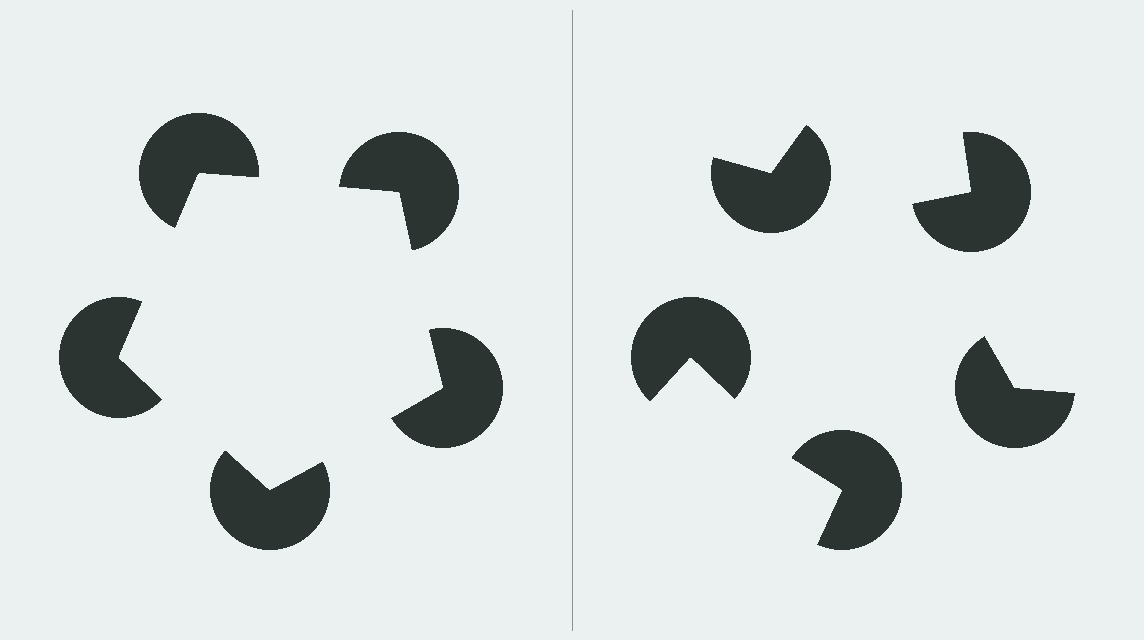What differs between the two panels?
The pac-man discs are positioned identically on both sides; only the wedge orientations differ. On the left they align to a pentagon; on the right they are misaligned.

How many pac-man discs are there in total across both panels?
10 — 5 on each side.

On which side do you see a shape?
An illusory pentagon appears on the left side. On the right side the wedge cuts are rotated, so no coherent shape forms.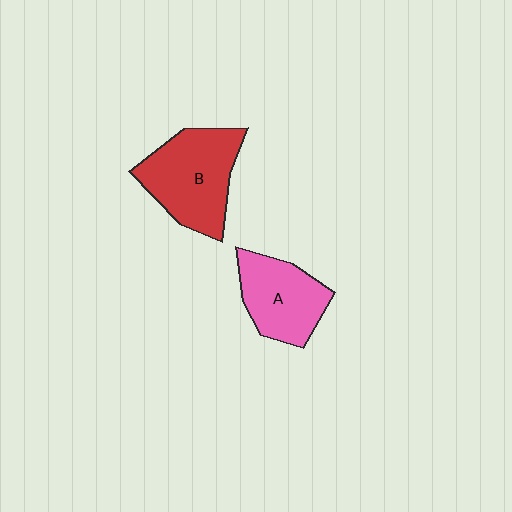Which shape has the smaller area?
Shape A (pink).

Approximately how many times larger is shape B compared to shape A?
Approximately 1.3 times.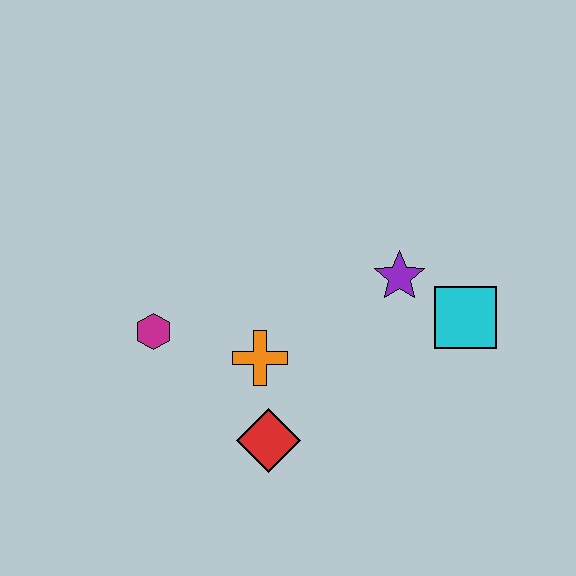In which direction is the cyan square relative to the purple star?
The cyan square is to the right of the purple star.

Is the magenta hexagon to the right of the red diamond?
No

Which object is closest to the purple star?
The cyan square is closest to the purple star.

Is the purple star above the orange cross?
Yes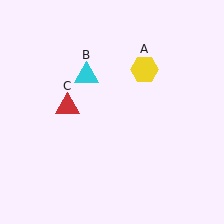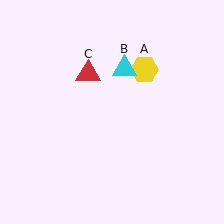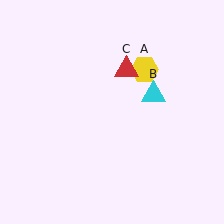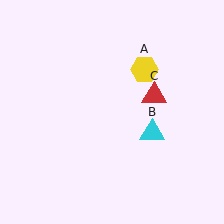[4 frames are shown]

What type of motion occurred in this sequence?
The cyan triangle (object B), red triangle (object C) rotated clockwise around the center of the scene.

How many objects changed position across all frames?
2 objects changed position: cyan triangle (object B), red triangle (object C).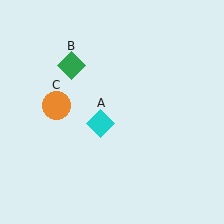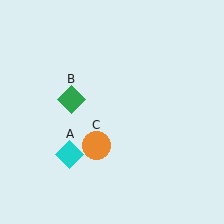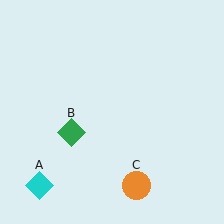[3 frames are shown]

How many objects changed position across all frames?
3 objects changed position: cyan diamond (object A), green diamond (object B), orange circle (object C).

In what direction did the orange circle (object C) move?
The orange circle (object C) moved down and to the right.